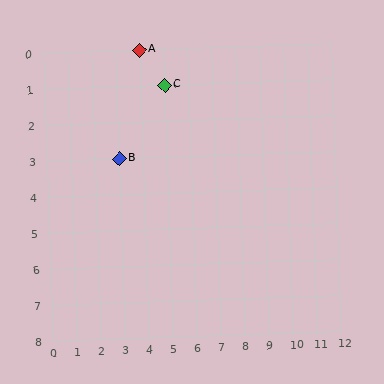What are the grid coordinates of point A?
Point A is at grid coordinates (4, 0).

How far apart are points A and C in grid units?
Points A and C are 1 column and 1 row apart (about 1.4 grid units diagonally).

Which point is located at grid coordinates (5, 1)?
Point C is at (5, 1).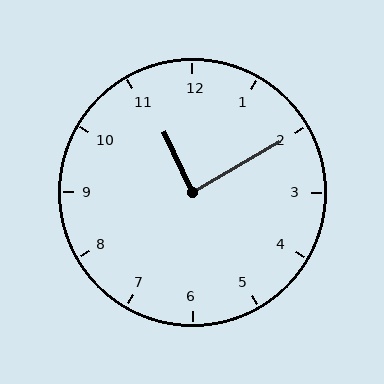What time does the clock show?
11:10.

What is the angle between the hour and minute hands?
Approximately 85 degrees.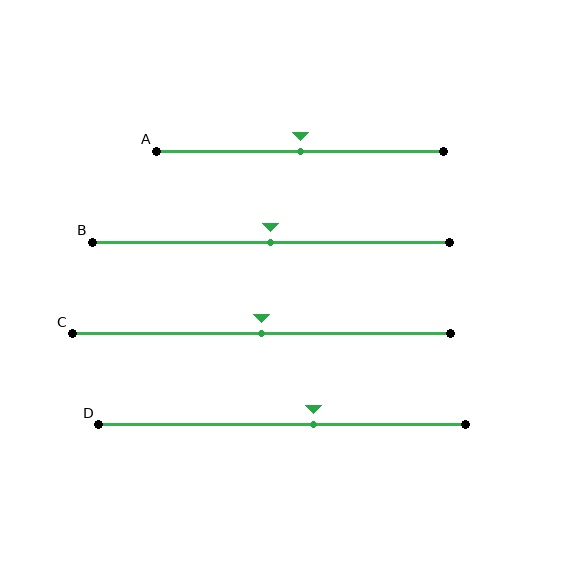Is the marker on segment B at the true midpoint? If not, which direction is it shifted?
Yes, the marker on segment B is at the true midpoint.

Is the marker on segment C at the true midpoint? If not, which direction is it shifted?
Yes, the marker on segment C is at the true midpoint.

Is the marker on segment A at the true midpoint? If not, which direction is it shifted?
Yes, the marker on segment A is at the true midpoint.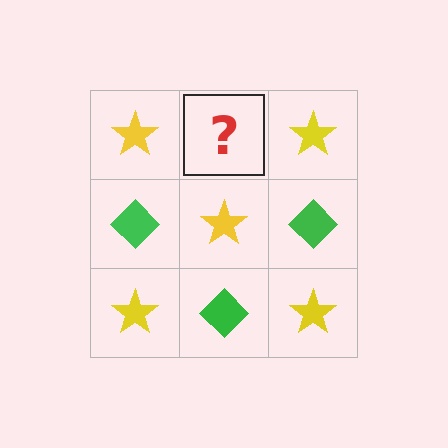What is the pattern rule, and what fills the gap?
The rule is that it alternates yellow star and green diamond in a checkerboard pattern. The gap should be filled with a green diamond.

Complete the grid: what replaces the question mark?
The question mark should be replaced with a green diamond.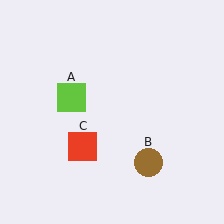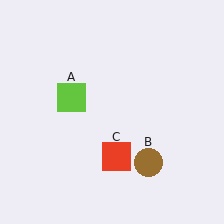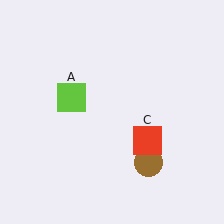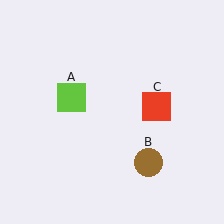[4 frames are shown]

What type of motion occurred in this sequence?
The red square (object C) rotated counterclockwise around the center of the scene.